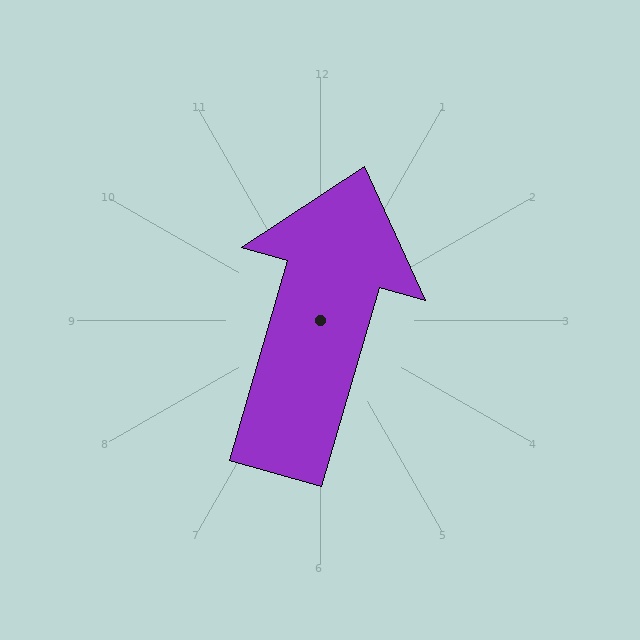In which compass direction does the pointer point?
North.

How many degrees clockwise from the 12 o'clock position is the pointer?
Approximately 16 degrees.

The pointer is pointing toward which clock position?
Roughly 1 o'clock.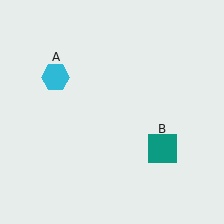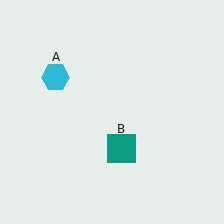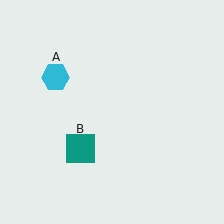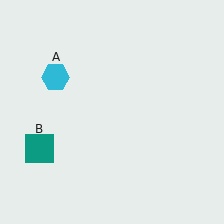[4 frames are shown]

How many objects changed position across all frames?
1 object changed position: teal square (object B).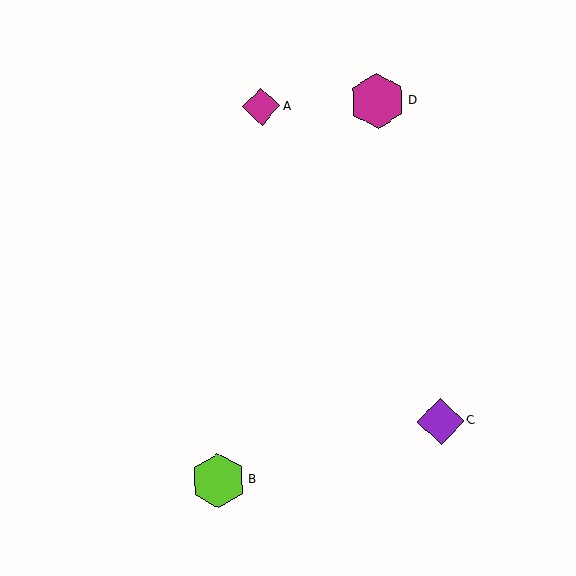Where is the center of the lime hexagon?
The center of the lime hexagon is at (218, 481).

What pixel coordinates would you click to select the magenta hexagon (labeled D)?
Click at (377, 101) to select the magenta hexagon D.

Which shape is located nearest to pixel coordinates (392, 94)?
The magenta hexagon (labeled D) at (377, 101) is nearest to that location.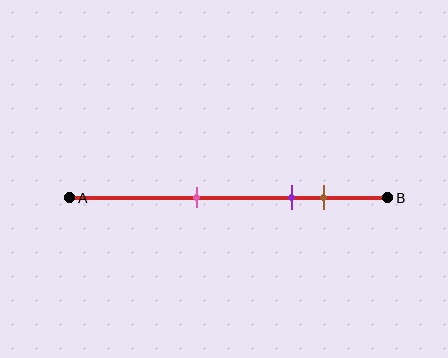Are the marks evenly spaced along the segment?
No, the marks are not evenly spaced.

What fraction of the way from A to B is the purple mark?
The purple mark is approximately 70% (0.7) of the way from A to B.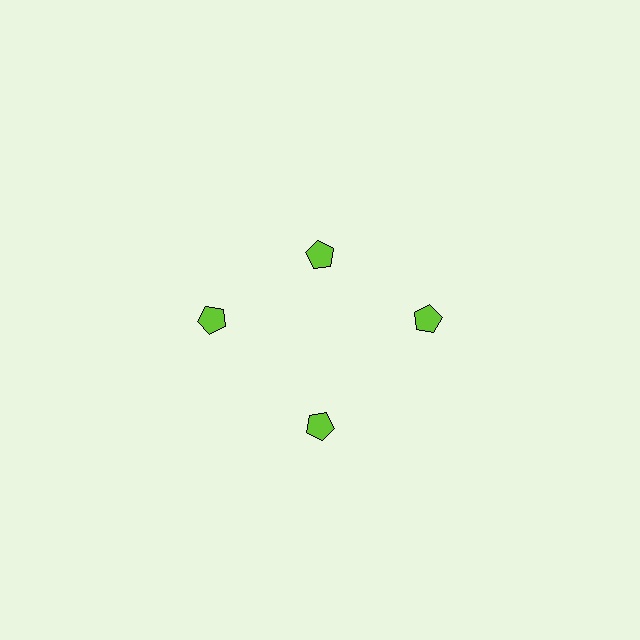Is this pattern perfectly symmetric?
No. The 4 lime pentagons are arranged in a ring, but one element near the 12 o'clock position is pulled inward toward the center, breaking the 4-fold rotational symmetry.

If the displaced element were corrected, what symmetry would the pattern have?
It would have 4-fold rotational symmetry — the pattern would map onto itself every 90 degrees.